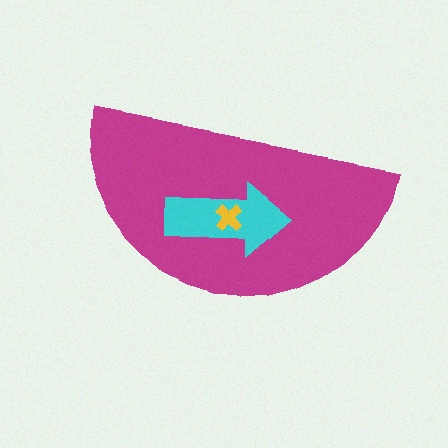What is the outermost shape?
The magenta semicircle.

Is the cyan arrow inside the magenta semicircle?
Yes.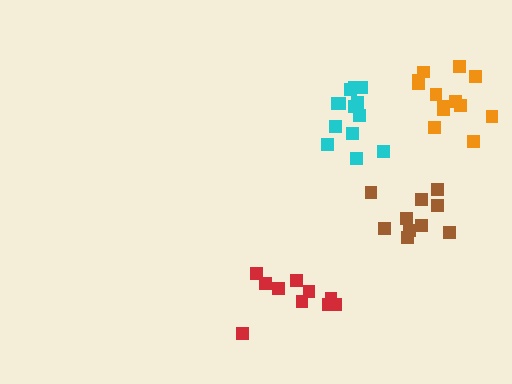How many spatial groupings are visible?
There are 4 spatial groupings.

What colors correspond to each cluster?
The clusters are colored: cyan, red, brown, orange.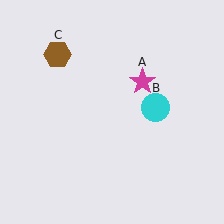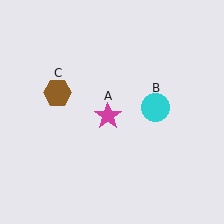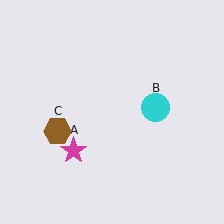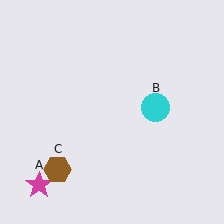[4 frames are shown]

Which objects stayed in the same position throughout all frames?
Cyan circle (object B) remained stationary.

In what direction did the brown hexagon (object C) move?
The brown hexagon (object C) moved down.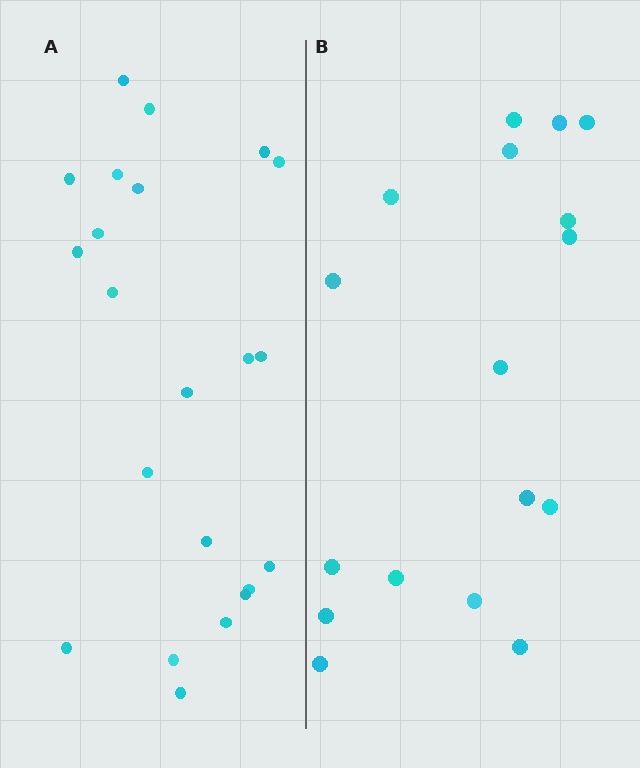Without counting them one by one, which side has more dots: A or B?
Region A (the left region) has more dots.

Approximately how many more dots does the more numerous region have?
Region A has about 5 more dots than region B.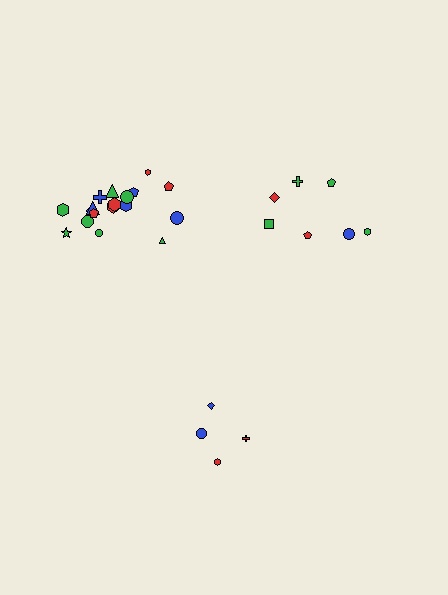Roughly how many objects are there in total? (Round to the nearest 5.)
Roughly 30 objects in total.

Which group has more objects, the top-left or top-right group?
The top-left group.